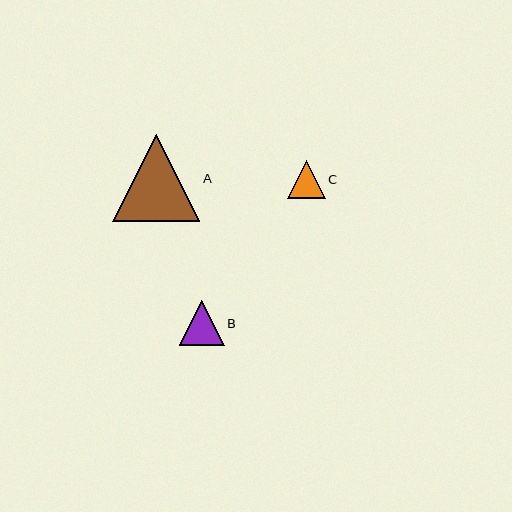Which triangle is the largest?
Triangle A is the largest with a size of approximately 87 pixels.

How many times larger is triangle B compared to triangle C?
Triangle B is approximately 1.2 times the size of triangle C.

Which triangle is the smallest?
Triangle C is the smallest with a size of approximately 38 pixels.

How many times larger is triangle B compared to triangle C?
Triangle B is approximately 1.2 times the size of triangle C.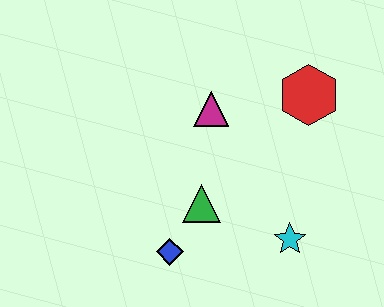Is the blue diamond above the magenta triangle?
No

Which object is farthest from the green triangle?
The red hexagon is farthest from the green triangle.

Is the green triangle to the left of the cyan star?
Yes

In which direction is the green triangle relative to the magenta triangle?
The green triangle is below the magenta triangle.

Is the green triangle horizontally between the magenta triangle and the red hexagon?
No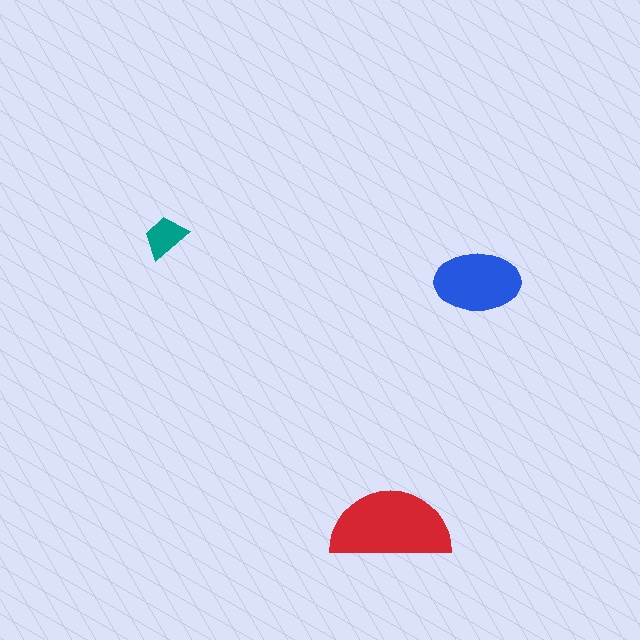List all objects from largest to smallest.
The red semicircle, the blue ellipse, the teal trapezoid.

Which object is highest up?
The teal trapezoid is topmost.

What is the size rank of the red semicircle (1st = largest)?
1st.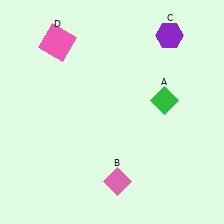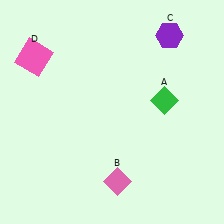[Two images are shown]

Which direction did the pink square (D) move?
The pink square (D) moved left.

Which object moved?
The pink square (D) moved left.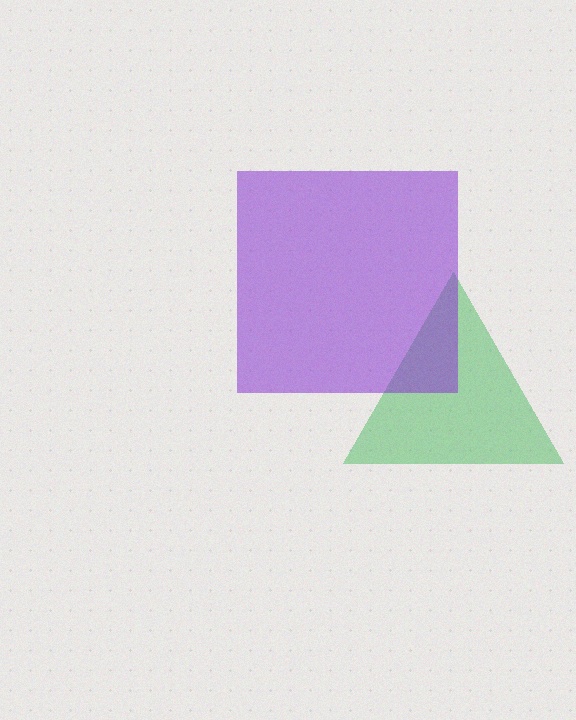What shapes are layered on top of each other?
The layered shapes are: a green triangle, a purple square.